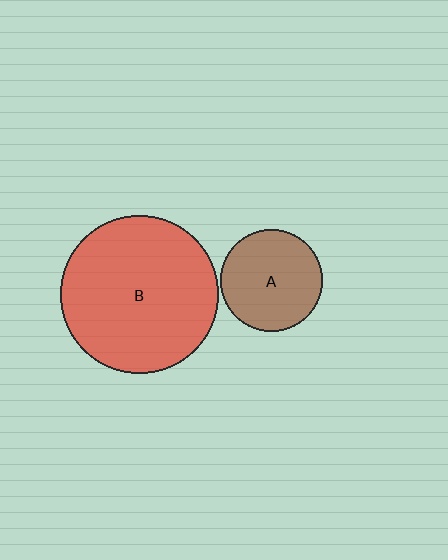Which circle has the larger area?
Circle B (red).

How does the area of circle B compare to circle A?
Approximately 2.4 times.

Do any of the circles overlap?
No, none of the circles overlap.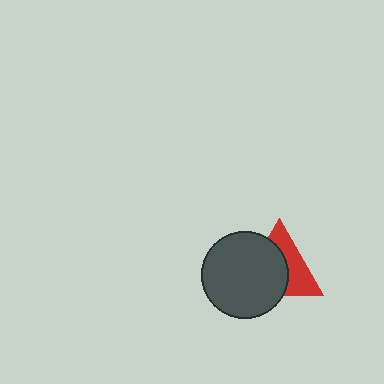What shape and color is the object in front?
The object in front is a dark gray circle.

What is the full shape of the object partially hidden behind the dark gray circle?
The partially hidden object is a red triangle.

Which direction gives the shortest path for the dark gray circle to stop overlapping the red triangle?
Moving toward the lower-left gives the shortest separation.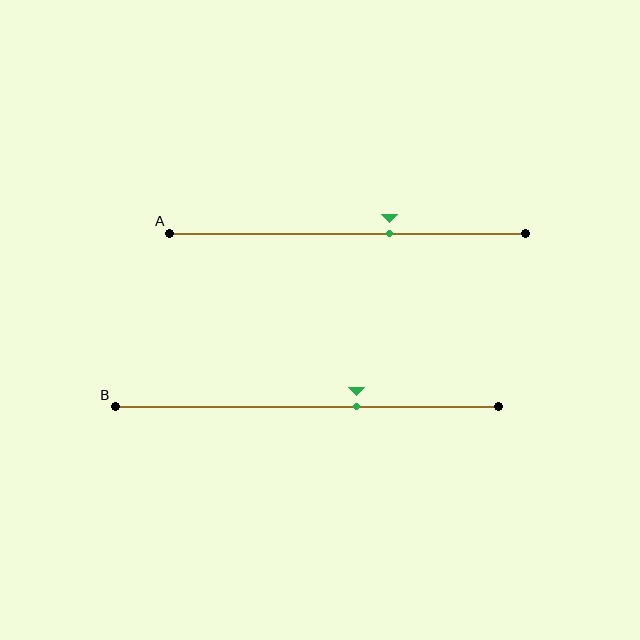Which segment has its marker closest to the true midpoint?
Segment A has its marker closest to the true midpoint.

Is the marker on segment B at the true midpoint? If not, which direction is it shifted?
No, the marker on segment B is shifted to the right by about 13% of the segment length.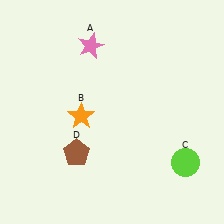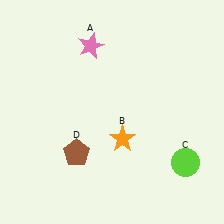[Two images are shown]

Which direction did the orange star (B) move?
The orange star (B) moved right.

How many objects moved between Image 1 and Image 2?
1 object moved between the two images.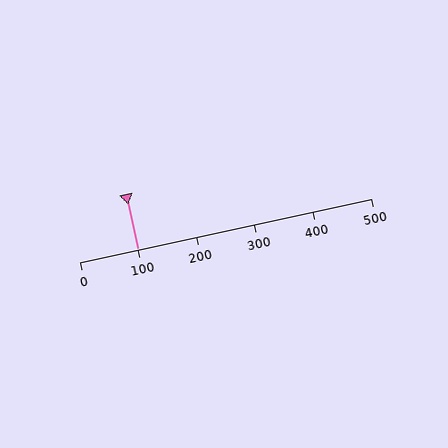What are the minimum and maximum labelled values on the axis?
The axis runs from 0 to 500.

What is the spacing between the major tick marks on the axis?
The major ticks are spaced 100 apart.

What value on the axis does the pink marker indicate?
The marker indicates approximately 100.